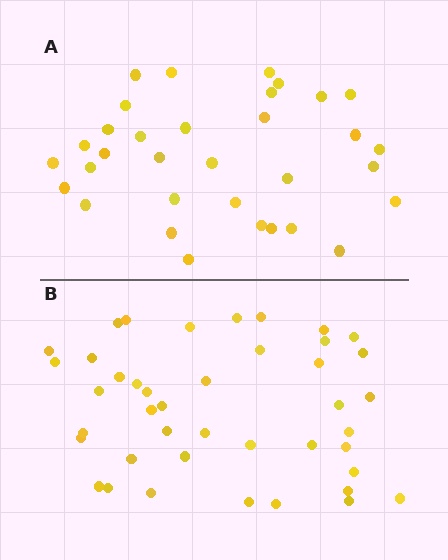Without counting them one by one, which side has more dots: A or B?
Region B (the bottom region) has more dots.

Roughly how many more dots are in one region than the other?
Region B has roughly 8 or so more dots than region A.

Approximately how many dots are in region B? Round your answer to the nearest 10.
About 40 dots. (The exact count is 42, which rounds to 40.)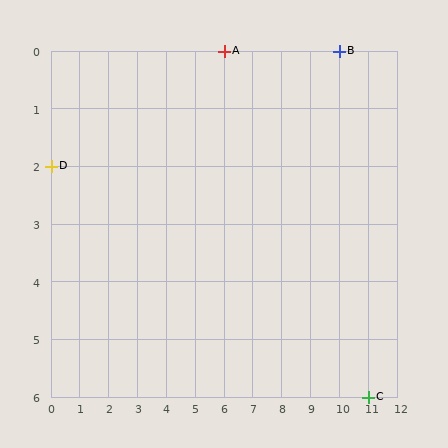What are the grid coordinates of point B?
Point B is at grid coordinates (10, 0).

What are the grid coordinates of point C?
Point C is at grid coordinates (11, 6).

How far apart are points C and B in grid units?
Points C and B are 1 column and 6 rows apart (about 6.1 grid units diagonally).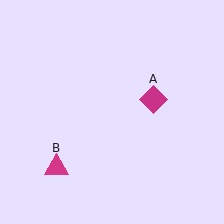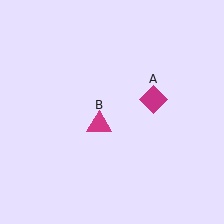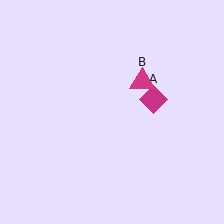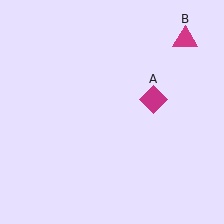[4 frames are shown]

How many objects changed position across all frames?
1 object changed position: magenta triangle (object B).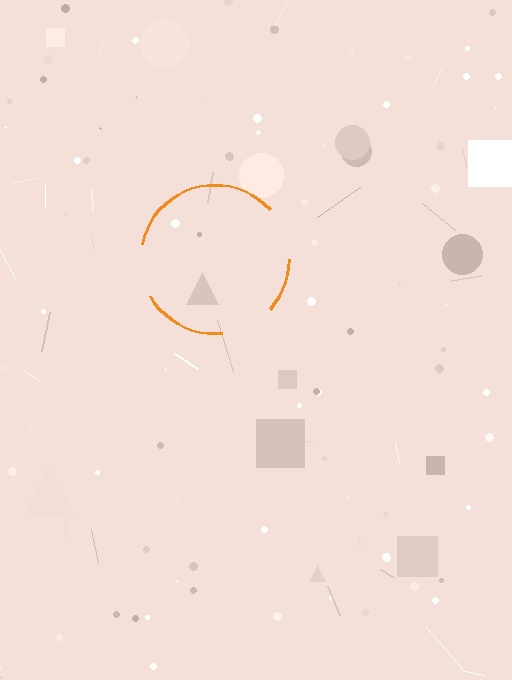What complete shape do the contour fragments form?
The contour fragments form a circle.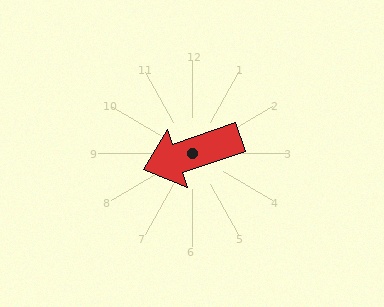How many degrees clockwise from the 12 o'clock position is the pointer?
Approximately 251 degrees.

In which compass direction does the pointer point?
West.